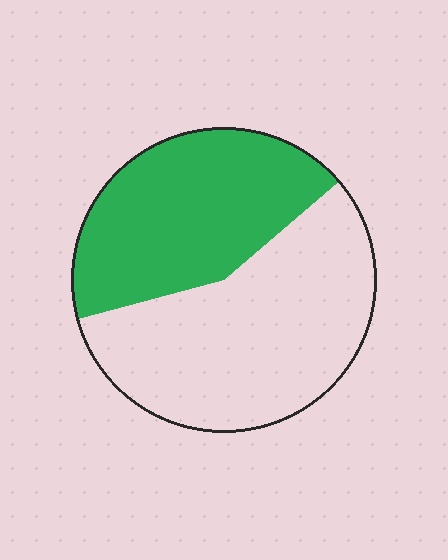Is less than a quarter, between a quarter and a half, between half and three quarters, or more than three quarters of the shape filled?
Between a quarter and a half.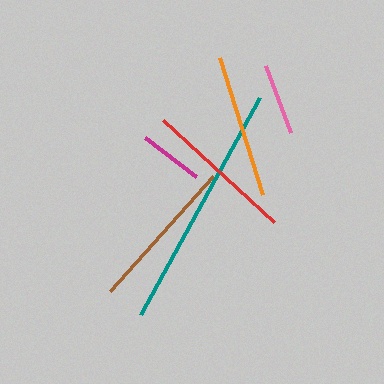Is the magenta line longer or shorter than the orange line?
The orange line is longer than the magenta line.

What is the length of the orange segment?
The orange segment is approximately 144 pixels long.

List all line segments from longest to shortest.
From longest to shortest: teal, brown, red, orange, pink, magenta.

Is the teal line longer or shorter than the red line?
The teal line is longer than the red line.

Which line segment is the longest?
The teal line is the longest at approximately 247 pixels.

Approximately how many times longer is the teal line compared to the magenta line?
The teal line is approximately 3.9 times the length of the magenta line.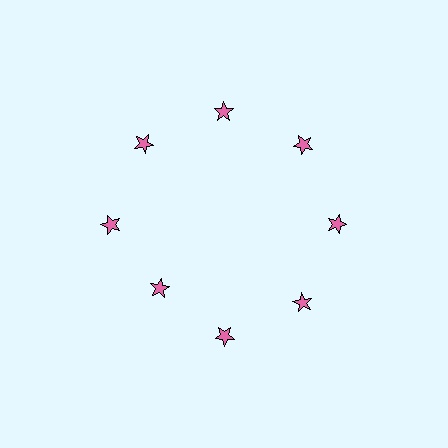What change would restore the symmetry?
The symmetry would be restored by moving it outward, back onto the ring so that all 8 stars sit at equal angles and equal distance from the center.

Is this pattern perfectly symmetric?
No. The 8 pink stars are arranged in a ring, but one element near the 8 o'clock position is pulled inward toward the center, breaking the 8-fold rotational symmetry.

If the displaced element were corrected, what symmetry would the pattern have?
It would have 8-fold rotational symmetry — the pattern would map onto itself every 45 degrees.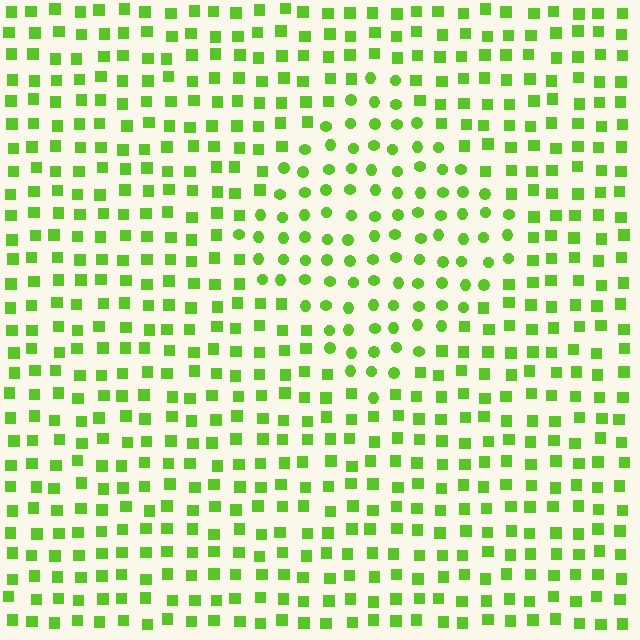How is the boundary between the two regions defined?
The boundary is defined by a change in element shape: circles inside vs. squares outside. All elements share the same color and spacing.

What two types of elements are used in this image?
The image uses circles inside the diamond region and squares outside it.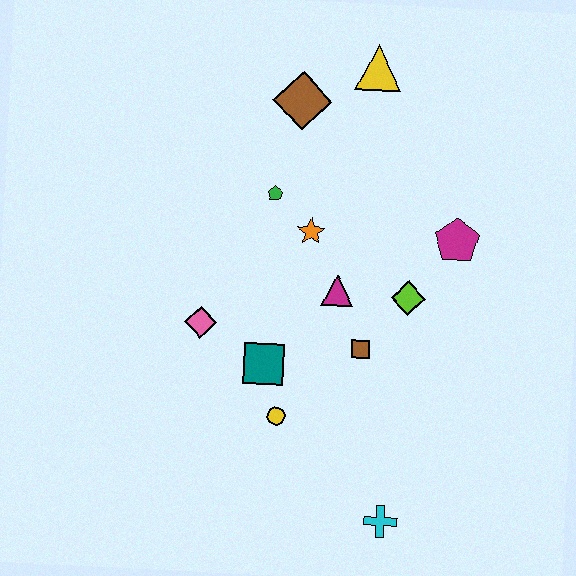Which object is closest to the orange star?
The green pentagon is closest to the orange star.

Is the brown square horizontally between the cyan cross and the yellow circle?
Yes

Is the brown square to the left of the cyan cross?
Yes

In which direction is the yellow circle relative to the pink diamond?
The yellow circle is below the pink diamond.